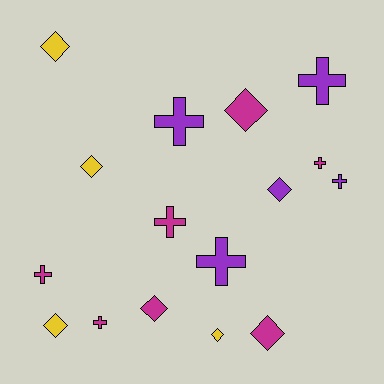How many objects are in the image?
There are 16 objects.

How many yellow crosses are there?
There are no yellow crosses.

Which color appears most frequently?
Magenta, with 7 objects.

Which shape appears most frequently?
Diamond, with 8 objects.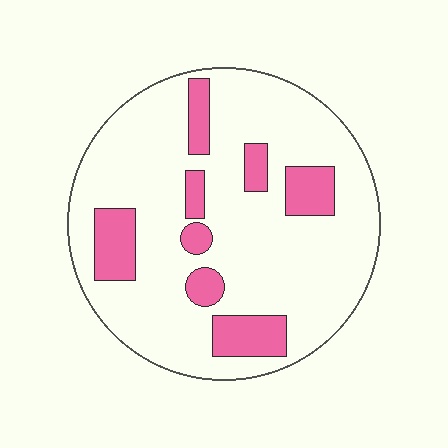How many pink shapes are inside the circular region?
8.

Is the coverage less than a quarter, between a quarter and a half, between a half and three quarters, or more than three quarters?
Less than a quarter.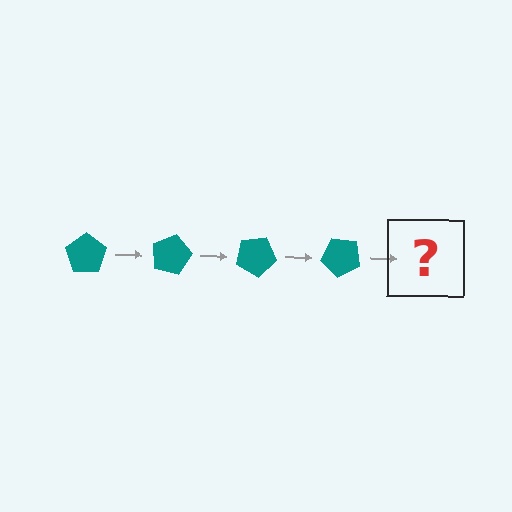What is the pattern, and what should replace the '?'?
The pattern is that the pentagon rotates 15 degrees each step. The '?' should be a teal pentagon rotated 60 degrees.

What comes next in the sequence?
The next element should be a teal pentagon rotated 60 degrees.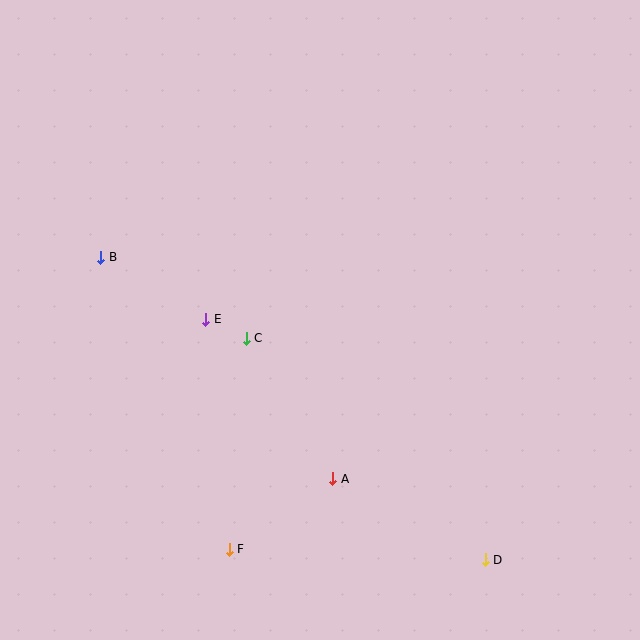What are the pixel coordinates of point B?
Point B is at (101, 257).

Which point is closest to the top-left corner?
Point B is closest to the top-left corner.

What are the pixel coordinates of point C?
Point C is at (246, 338).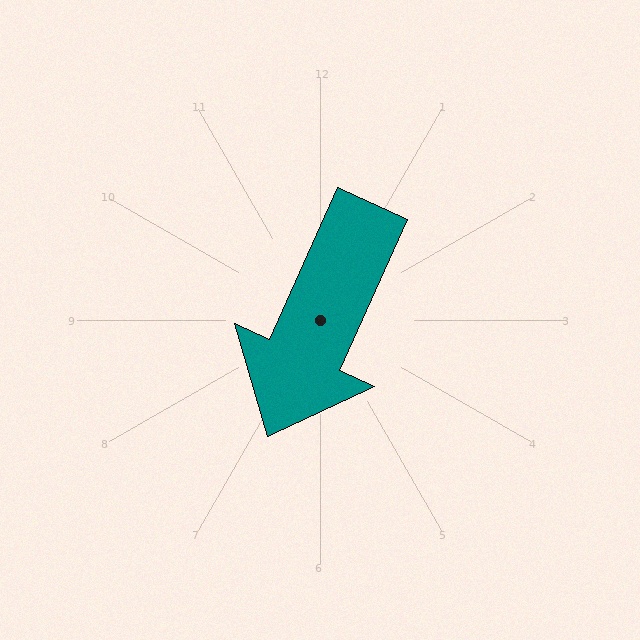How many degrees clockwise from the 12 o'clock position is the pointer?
Approximately 204 degrees.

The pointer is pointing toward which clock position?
Roughly 7 o'clock.